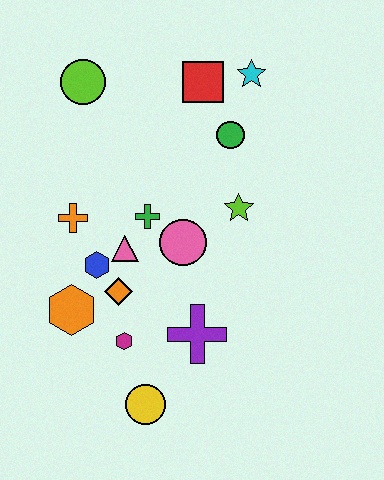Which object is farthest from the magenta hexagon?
The cyan star is farthest from the magenta hexagon.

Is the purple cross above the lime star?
No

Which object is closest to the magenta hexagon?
The orange diamond is closest to the magenta hexagon.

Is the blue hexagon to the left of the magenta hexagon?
Yes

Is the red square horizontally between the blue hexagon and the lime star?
Yes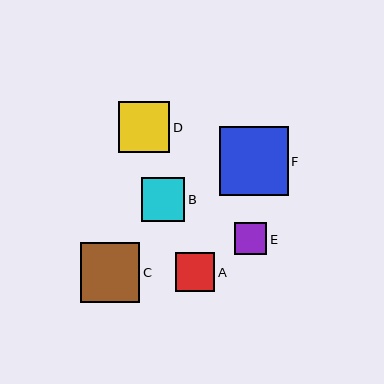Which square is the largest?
Square F is the largest with a size of approximately 69 pixels.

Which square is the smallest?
Square E is the smallest with a size of approximately 32 pixels.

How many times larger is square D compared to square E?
Square D is approximately 1.6 times the size of square E.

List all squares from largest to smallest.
From largest to smallest: F, C, D, B, A, E.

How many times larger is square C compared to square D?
Square C is approximately 1.2 times the size of square D.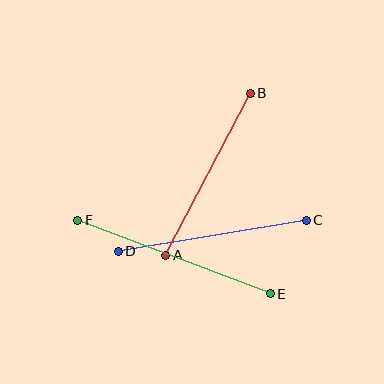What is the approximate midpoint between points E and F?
The midpoint is at approximately (174, 257) pixels.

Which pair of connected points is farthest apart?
Points E and F are farthest apart.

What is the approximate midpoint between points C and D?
The midpoint is at approximately (212, 236) pixels.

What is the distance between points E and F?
The distance is approximately 206 pixels.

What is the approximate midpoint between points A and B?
The midpoint is at approximately (208, 174) pixels.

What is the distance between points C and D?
The distance is approximately 191 pixels.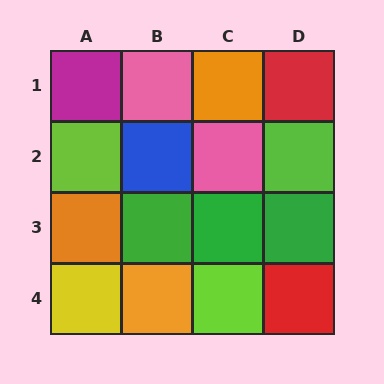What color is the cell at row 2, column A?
Lime.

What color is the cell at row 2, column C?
Pink.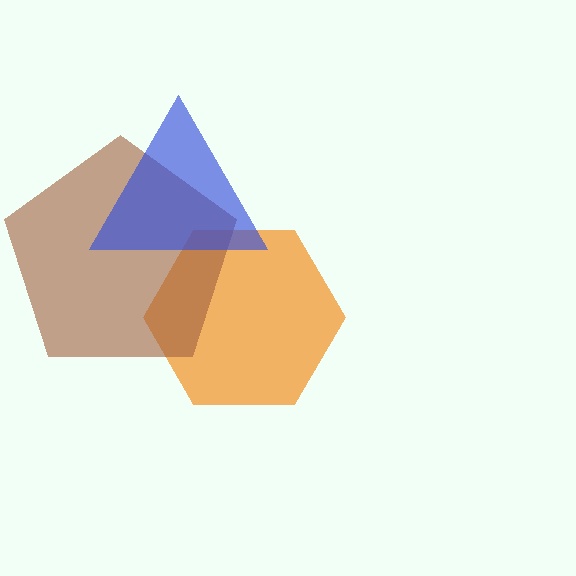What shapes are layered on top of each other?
The layered shapes are: an orange hexagon, a brown pentagon, a blue triangle.